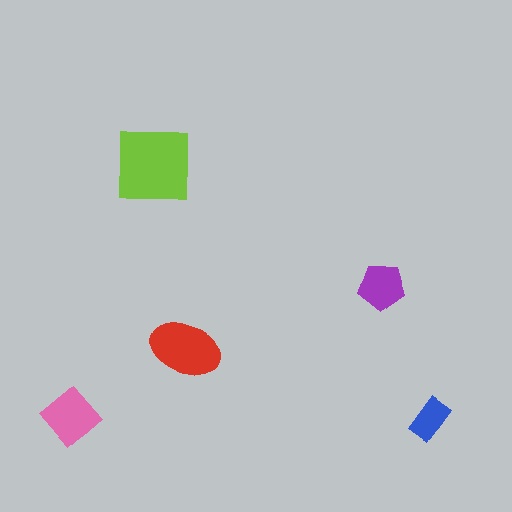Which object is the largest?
The lime square.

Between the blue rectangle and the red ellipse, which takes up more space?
The red ellipse.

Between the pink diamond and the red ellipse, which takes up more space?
The red ellipse.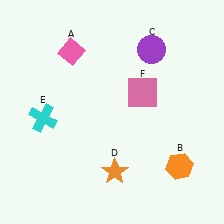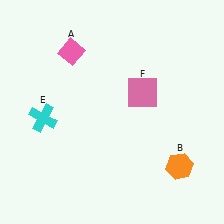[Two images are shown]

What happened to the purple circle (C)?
The purple circle (C) was removed in Image 2. It was in the top-right area of Image 1.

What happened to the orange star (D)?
The orange star (D) was removed in Image 2. It was in the bottom-right area of Image 1.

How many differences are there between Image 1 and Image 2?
There are 2 differences between the two images.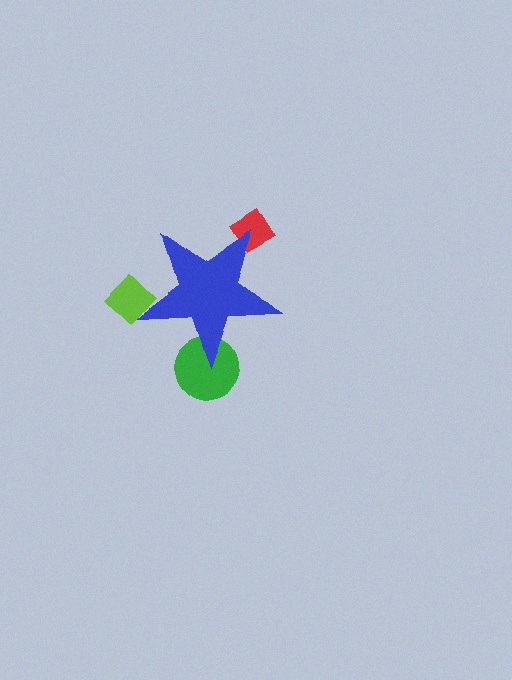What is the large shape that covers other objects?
A blue star.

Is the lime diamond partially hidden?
Yes, the lime diamond is partially hidden behind the blue star.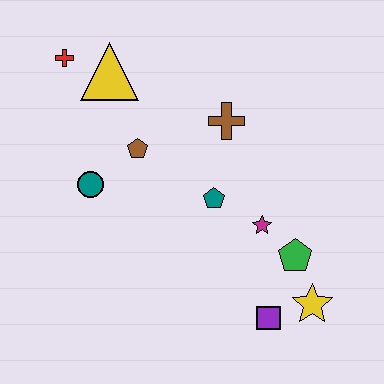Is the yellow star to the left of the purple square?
No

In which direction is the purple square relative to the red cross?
The purple square is below the red cross.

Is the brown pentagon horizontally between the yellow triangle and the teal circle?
No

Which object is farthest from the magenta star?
The red cross is farthest from the magenta star.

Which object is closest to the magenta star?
The green pentagon is closest to the magenta star.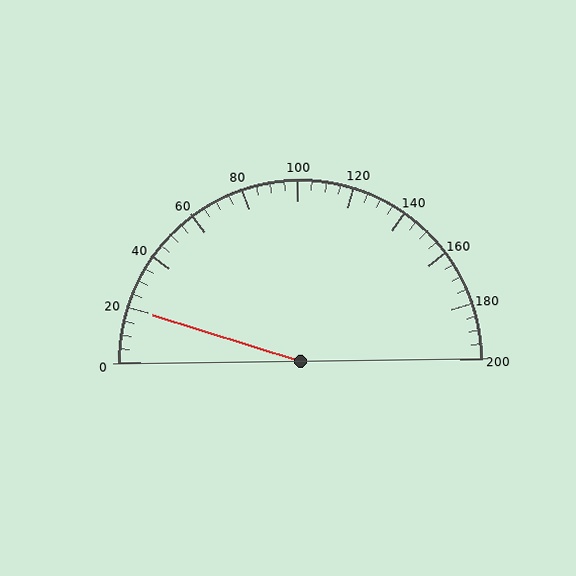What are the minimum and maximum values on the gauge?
The gauge ranges from 0 to 200.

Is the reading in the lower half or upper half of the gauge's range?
The reading is in the lower half of the range (0 to 200).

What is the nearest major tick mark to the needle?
The nearest major tick mark is 20.